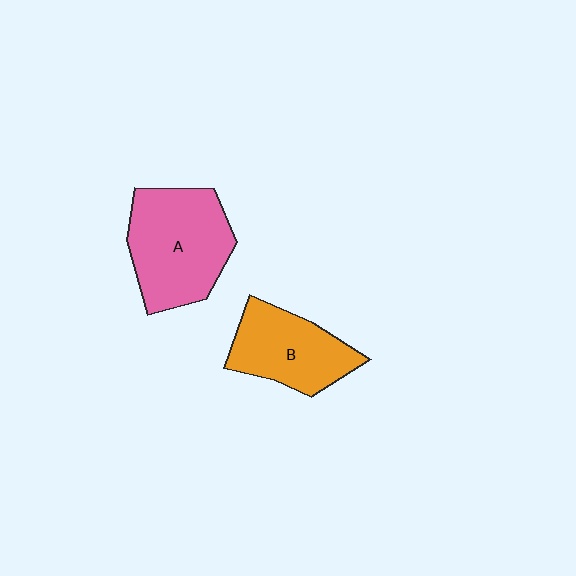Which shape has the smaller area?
Shape B (orange).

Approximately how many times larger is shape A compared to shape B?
Approximately 1.3 times.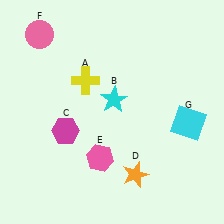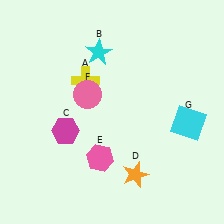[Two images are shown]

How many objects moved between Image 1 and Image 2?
2 objects moved between the two images.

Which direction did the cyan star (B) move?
The cyan star (B) moved up.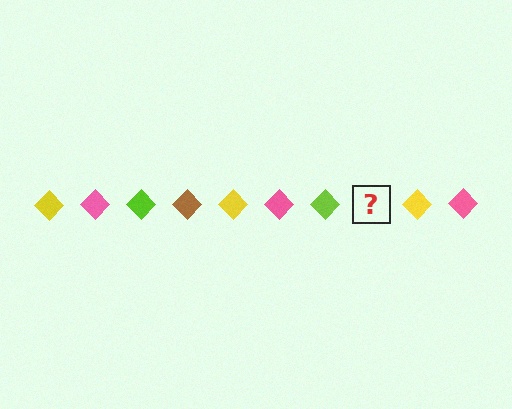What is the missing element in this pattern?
The missing element is a brown diamond.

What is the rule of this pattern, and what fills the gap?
The rule is that the pattern cycles through yellow, pink, lime, brown diamonds. The gap should be filled with a brown diamond.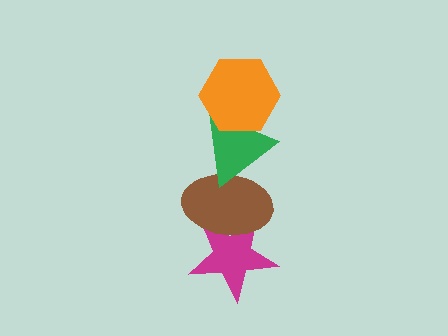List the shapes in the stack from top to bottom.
From top to bottom: the orange hexagon, the green triangle, the brown ellipse, the magenta star.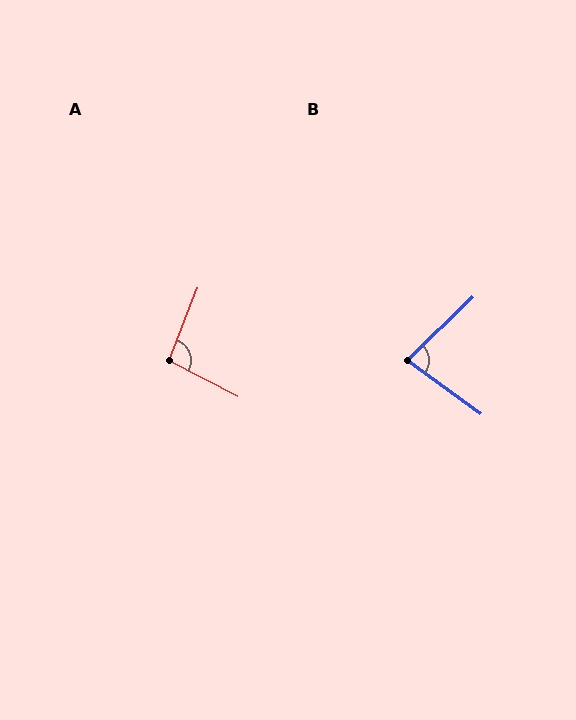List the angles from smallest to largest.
B (80°), A (96°).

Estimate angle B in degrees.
Approximately 80 degrees.